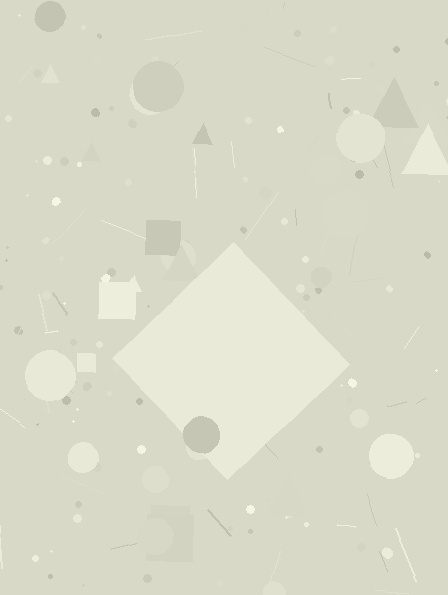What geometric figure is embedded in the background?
A diamond is embedded in the background.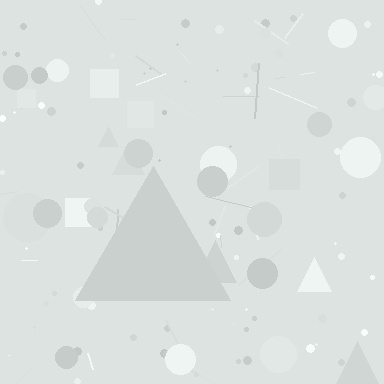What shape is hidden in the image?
A triangle is hidden in the image.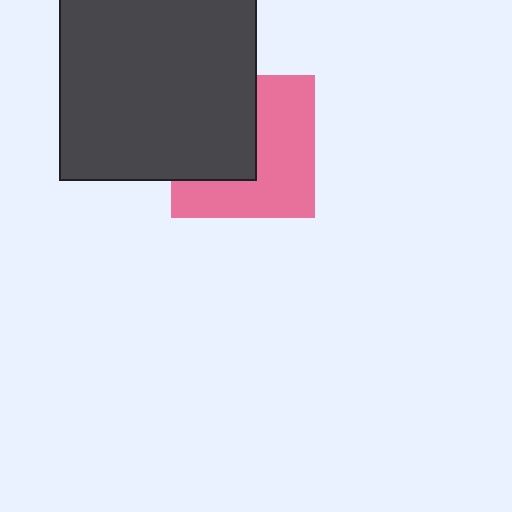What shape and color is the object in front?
The object in front is a dark gray square.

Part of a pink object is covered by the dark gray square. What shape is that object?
It is a square.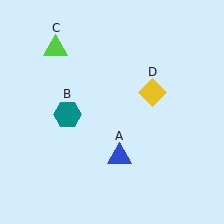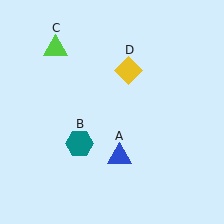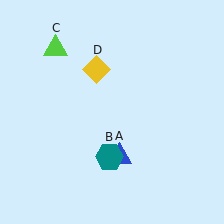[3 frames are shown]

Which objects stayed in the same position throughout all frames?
Blue triangle (object A) and lime triangle (object C) remained stationary.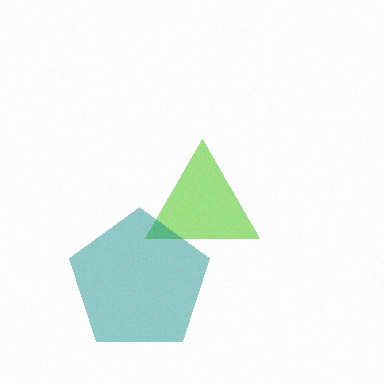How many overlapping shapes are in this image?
There are 2 overlapping shapes in the image.